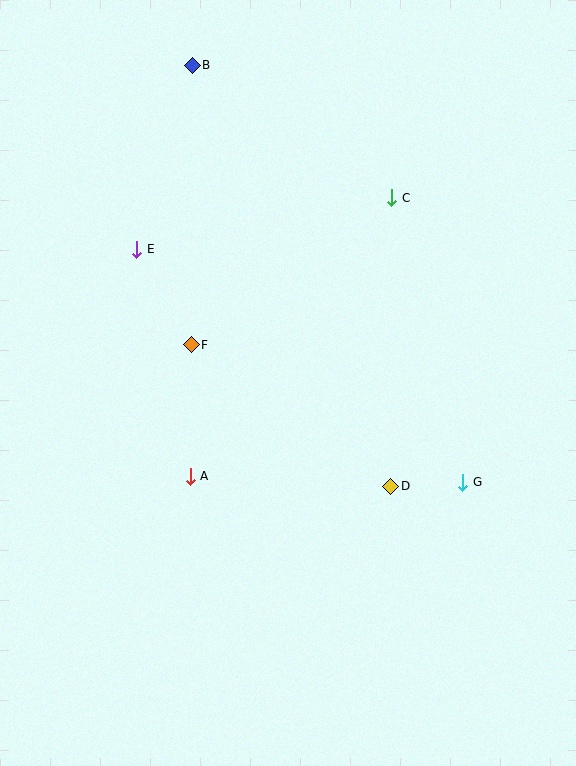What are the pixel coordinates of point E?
Point E is at (137, 249).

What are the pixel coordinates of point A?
Point A is at (190, 476).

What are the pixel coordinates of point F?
Point F is at (191, 345).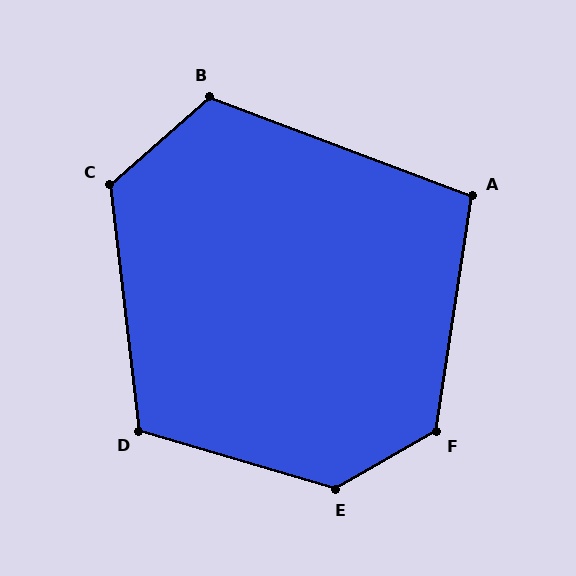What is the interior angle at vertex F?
Approximately 128 degrees (obtuse).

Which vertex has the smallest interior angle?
A, at approximately 102 degrees.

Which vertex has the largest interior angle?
E, at approximately 134 degrees.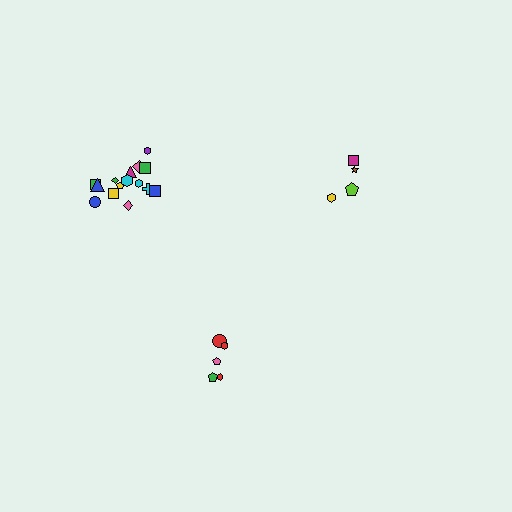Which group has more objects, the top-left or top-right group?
The top-left group.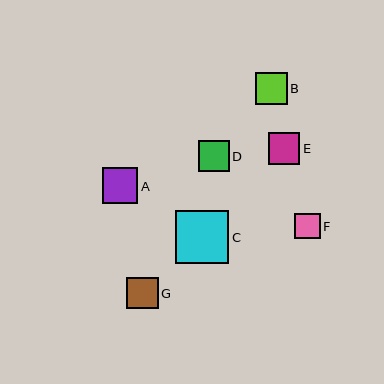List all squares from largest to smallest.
From largest to smallest: C, A, B, E, G, D, F.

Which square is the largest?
Square C is the largest with a size of approximately 54 pixels.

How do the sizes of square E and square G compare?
Square E and square G are approximately the same size.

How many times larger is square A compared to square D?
Square A is approximately 1.2 times the size of square D.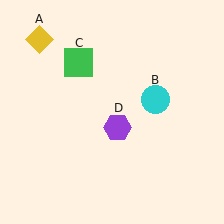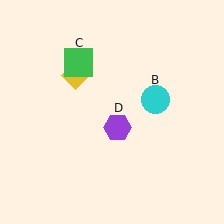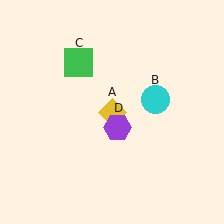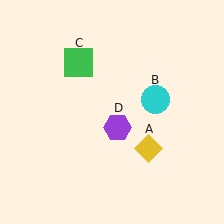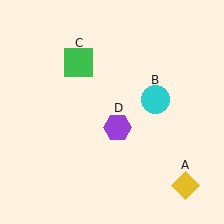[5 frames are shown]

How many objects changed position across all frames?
1 object changed position: yellow diamond (object A).